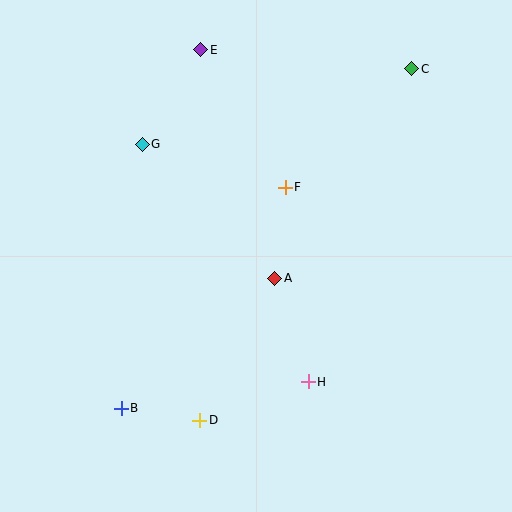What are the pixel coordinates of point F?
Point F is at (285, 187).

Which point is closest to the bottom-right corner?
Point H is closest to the bottom-right corner.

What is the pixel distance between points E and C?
The distance between E and C is 212 pixels.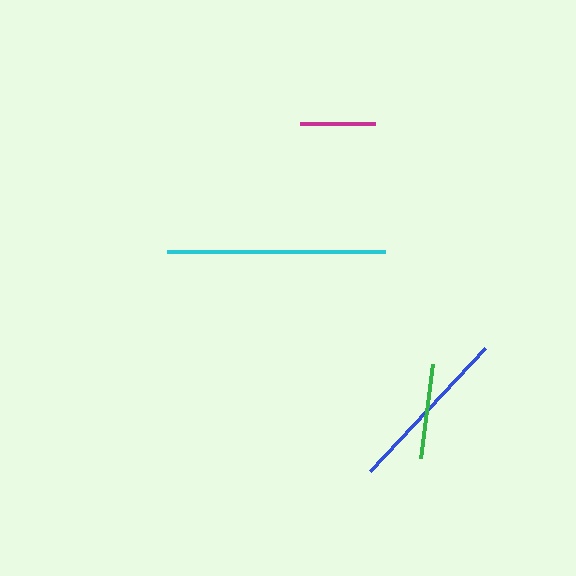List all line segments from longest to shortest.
From longest to shortest: cyan, blue, green, magenta.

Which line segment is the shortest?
The magenta line is the shortest at approximately 76 pixels.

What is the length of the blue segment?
The blue segment is approximately 168 pixels long.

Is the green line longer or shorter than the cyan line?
The cyan line is longer than the green line.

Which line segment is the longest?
The cyan line is the longest at approximately 218 pixels.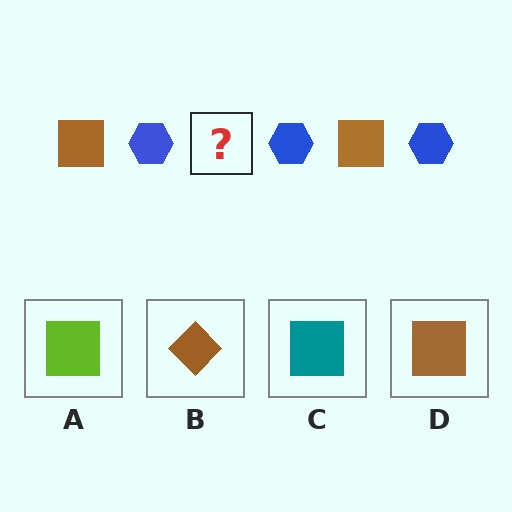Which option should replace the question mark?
Option D.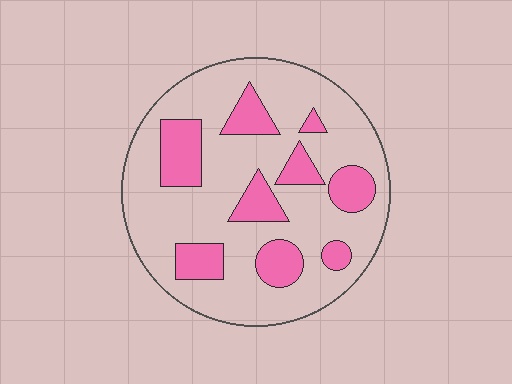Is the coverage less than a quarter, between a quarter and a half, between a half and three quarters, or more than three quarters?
Less than a quarter.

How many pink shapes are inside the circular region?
9.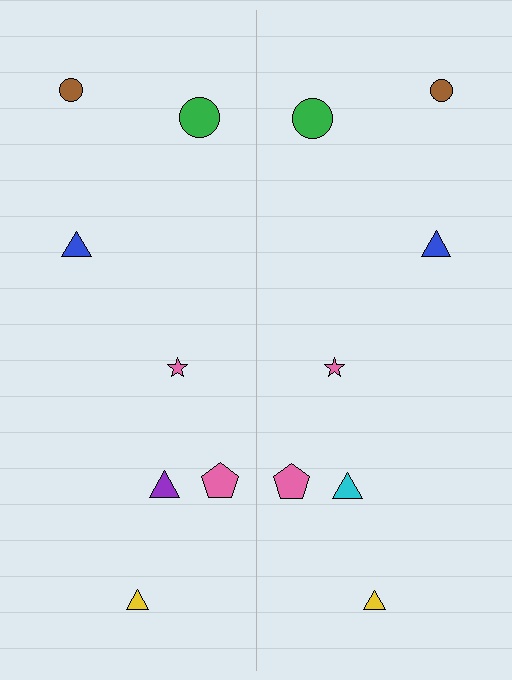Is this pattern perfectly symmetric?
No, the pattern is not perfectly symmetric. The cyan triangle on the right side breaks the symmetry — its mirror counterpart is purple.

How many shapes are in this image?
There are 14 shapes in this image.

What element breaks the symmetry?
The cyan triangle on the right side breaks the symmetry — its mirror counterpart is purple.